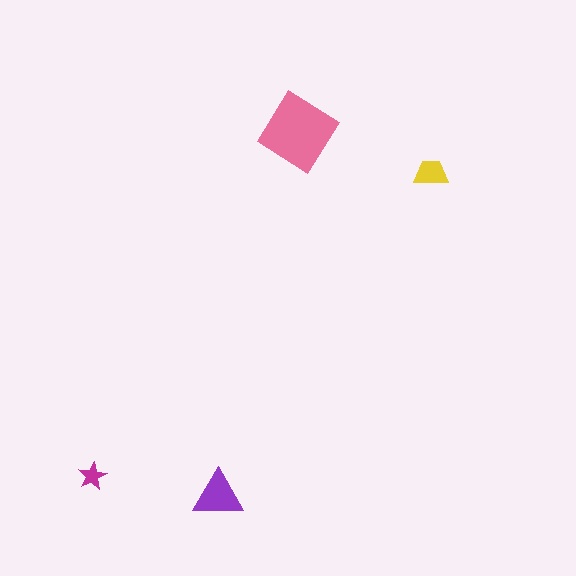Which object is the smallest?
The magenta star.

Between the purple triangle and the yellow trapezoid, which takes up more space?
The purple triangle.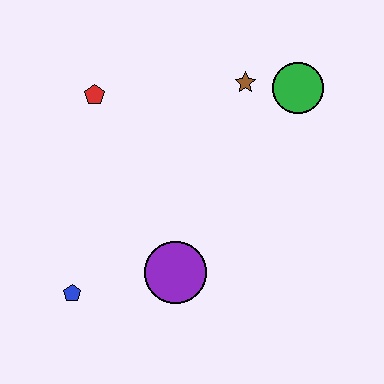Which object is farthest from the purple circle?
The green circle is farthest from the purple circle.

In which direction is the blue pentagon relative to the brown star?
The blue pentagon is below the brown star.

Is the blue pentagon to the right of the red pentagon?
No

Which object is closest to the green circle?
The brown star is closest to the green circle.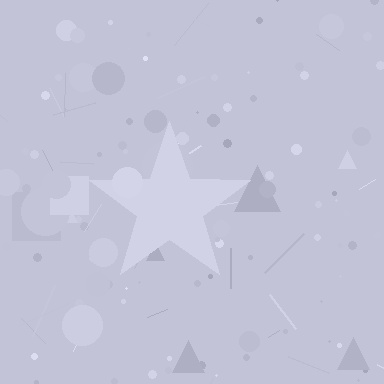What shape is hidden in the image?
A star is hidden in the image.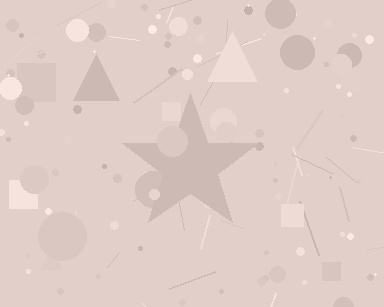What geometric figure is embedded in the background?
A star is embedded in the background.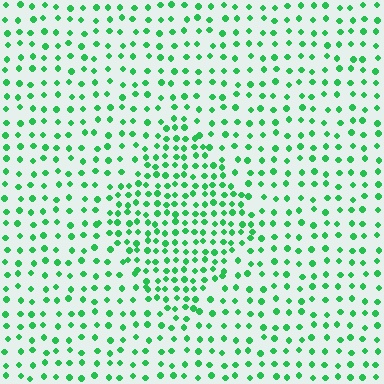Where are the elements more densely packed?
The elements are more densely packed inside the diamond boundary.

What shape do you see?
I see a diamond.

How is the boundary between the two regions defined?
The boundary is defined by a change in element density (approximately 1.8x ratio). All elements are the same color, size, and shape.